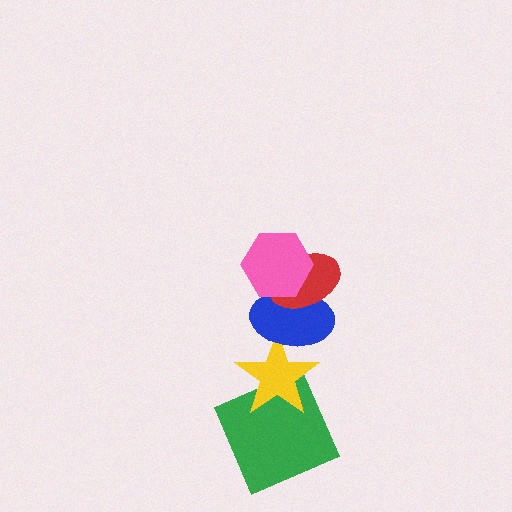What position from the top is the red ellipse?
The red ellipse is 2nd from the top.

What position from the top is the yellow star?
The yellow star is 4th from the top.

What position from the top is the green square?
The green square is 5th from the top.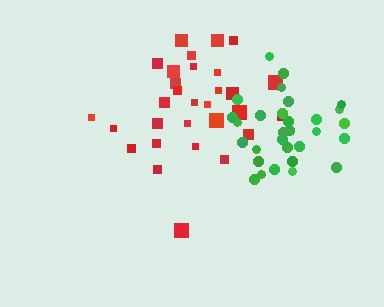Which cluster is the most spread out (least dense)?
Red.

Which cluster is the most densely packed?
Green.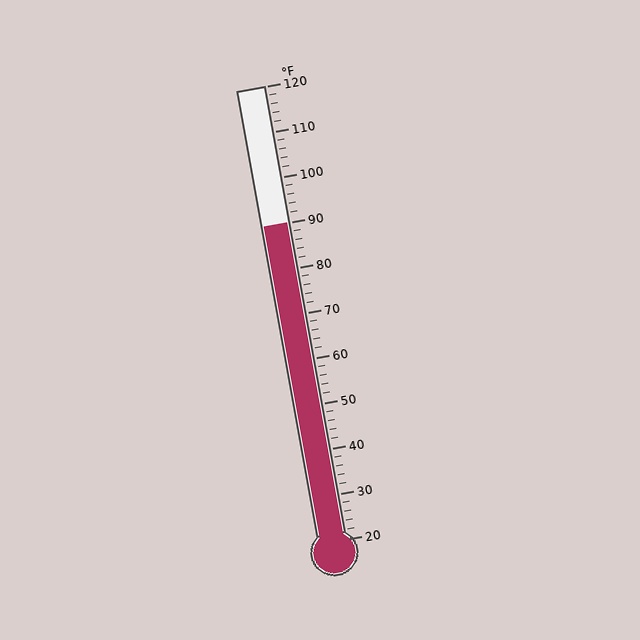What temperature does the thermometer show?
The thermometer shows approximately 90°F.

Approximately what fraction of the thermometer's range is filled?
The thermometer is filled to approximately 70% of its range.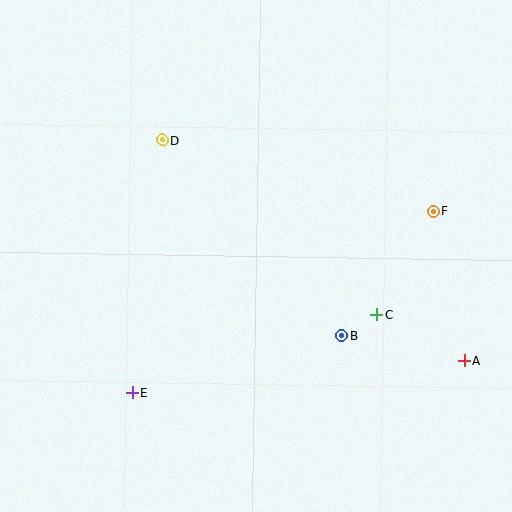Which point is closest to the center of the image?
Point B at (341, 336) is closest to the center.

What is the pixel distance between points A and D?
The distance between A and D is 374 pixels.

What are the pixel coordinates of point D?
Point D is at (162, 140).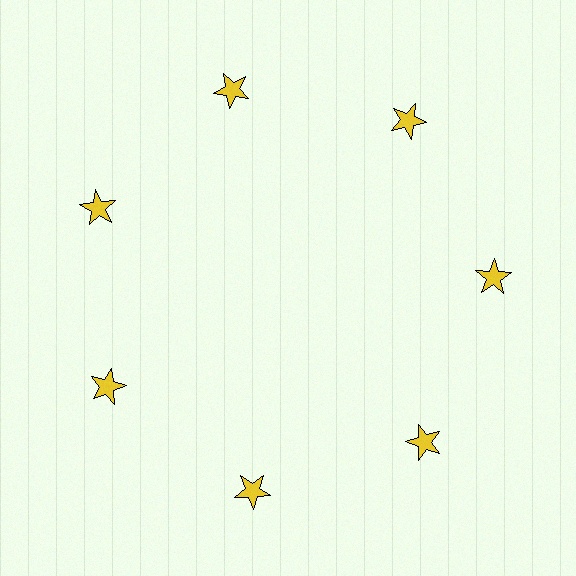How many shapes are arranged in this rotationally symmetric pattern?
There are 7 shapes, arranged in 7 groups of 1.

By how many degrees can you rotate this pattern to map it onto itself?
The pattern maps onto itself every 51 degrees of rotation.